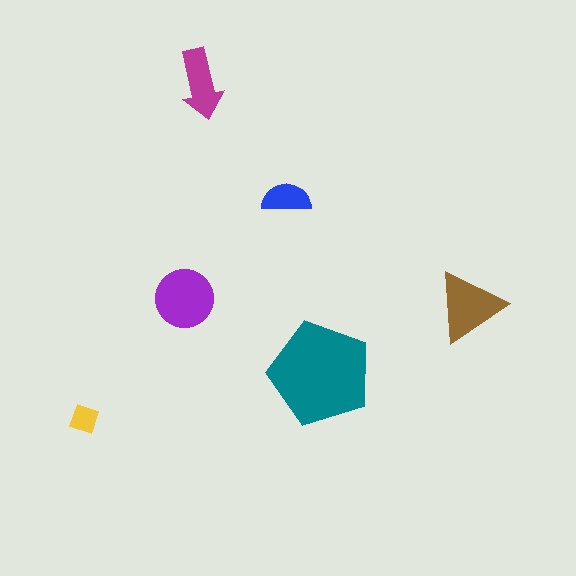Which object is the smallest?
The yellow diamond.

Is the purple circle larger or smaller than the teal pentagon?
Smaller.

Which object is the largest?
The teal pentagon.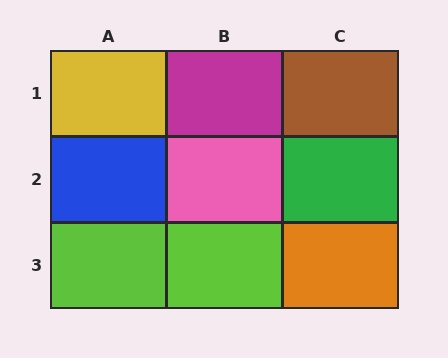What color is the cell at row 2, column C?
Green.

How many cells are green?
1 cell is green.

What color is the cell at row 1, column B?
Magenta.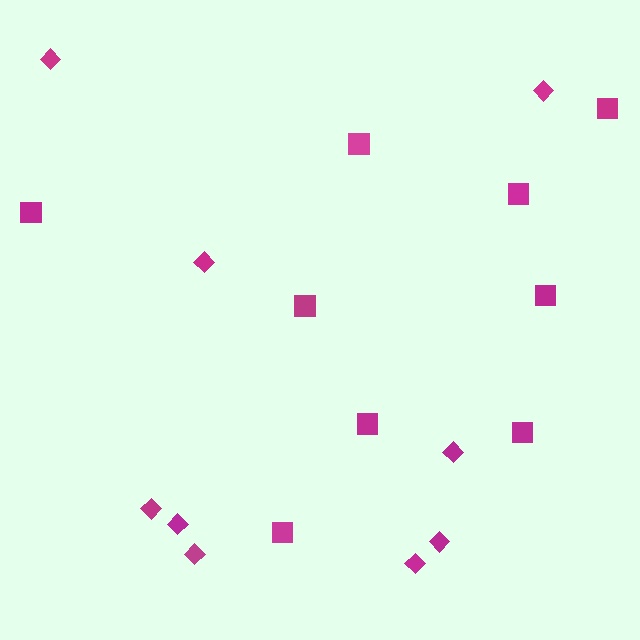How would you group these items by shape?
There are 2 groups: one group of squares (9) and one group of diamonds (9).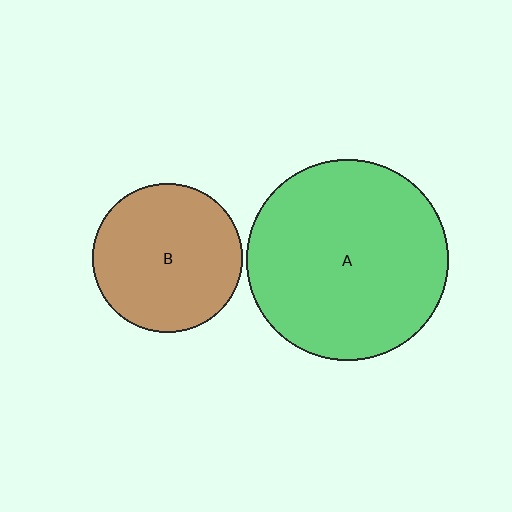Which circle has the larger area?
Circle A (green).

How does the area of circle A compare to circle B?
Approximately 1.8 times.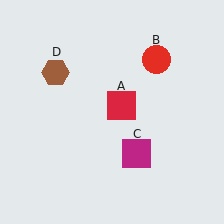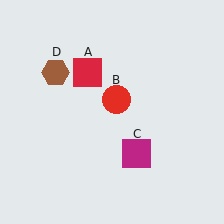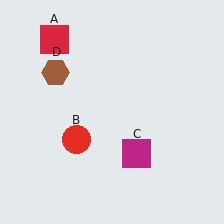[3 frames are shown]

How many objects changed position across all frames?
2 objects changed position: red square (object A), red circle (object B).